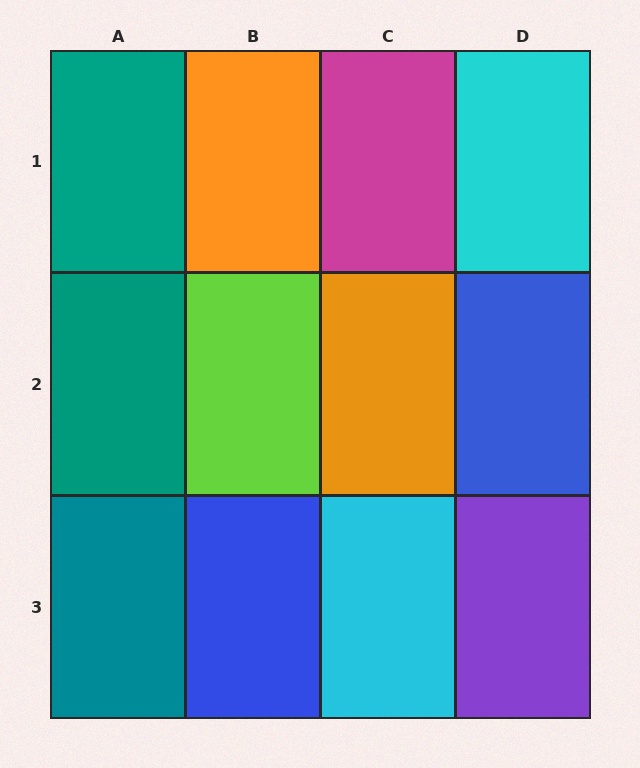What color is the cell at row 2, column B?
Lime.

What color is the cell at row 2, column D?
Blue.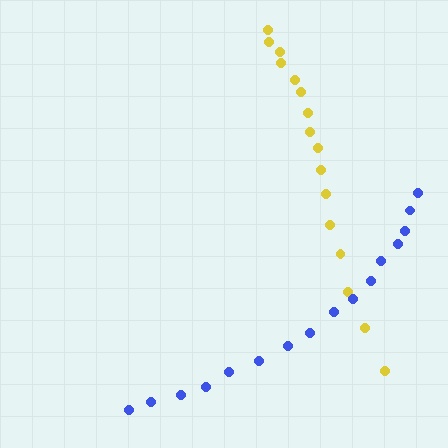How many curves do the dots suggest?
There are 2 distinct paths.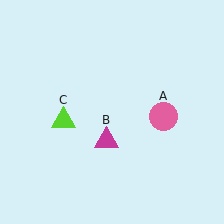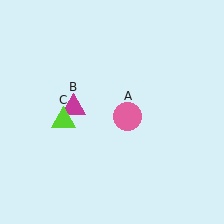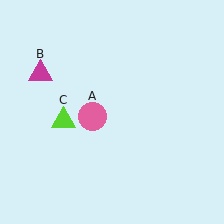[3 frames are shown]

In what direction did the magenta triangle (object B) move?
The magenta triangle (object B) moved up and to the left.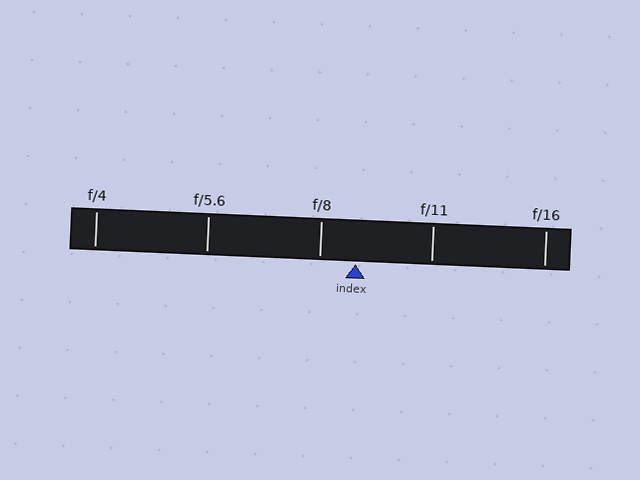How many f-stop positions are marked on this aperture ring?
There are 5 f-stop positions marked.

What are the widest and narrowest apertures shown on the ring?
The widest aperture shown is f/4 and the narrowest is f/16.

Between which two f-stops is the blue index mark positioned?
The index mark is between f/8 and f/11.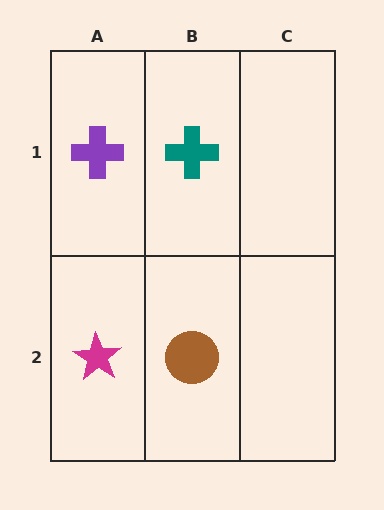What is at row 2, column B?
A brown circle.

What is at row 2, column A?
A magenta star.